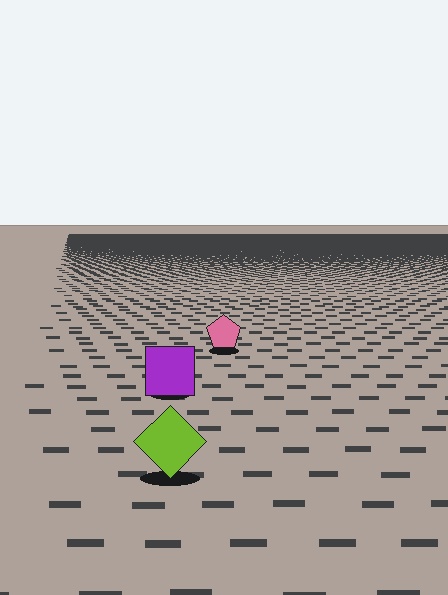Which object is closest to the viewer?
The lime diamond is closest. The texture marks near it are larger and more spread out.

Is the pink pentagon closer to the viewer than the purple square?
No. The purple square is closer — you can tell from the texture gradient: the ground texture is coarser near it.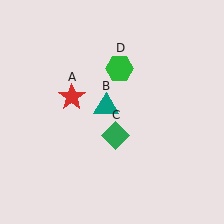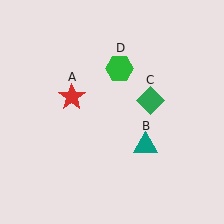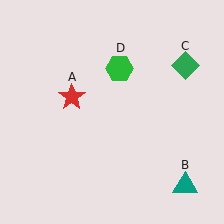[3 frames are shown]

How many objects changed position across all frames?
2 objects changed position: teal triangle (object B), green diamond (object C).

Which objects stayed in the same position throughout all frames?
Red star (object A) and green hexagon (object D) remained stationary.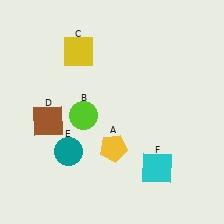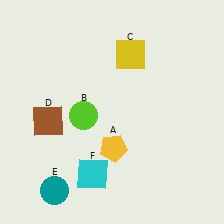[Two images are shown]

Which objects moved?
The objects that moved are: the yellow square (C), the teal circle (E), the cyan square (F).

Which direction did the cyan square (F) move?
The cyan square (F) moved left.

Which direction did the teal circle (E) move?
The teal circle (E) moved down.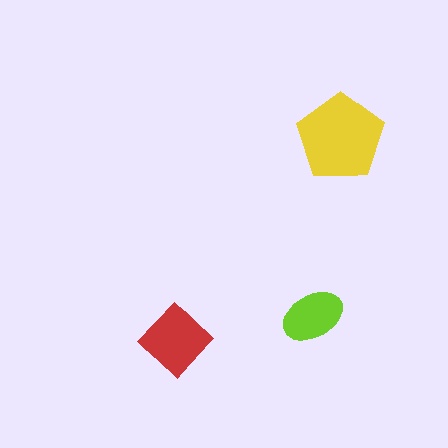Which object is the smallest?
The lime ellipse.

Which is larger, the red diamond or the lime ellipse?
The red diamond.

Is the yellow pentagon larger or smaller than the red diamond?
Larger.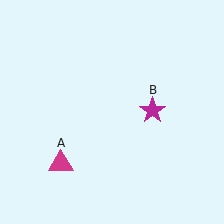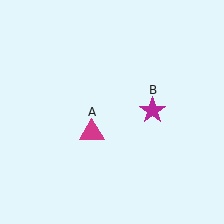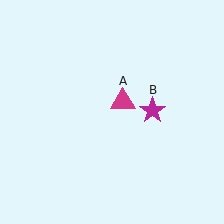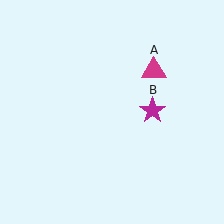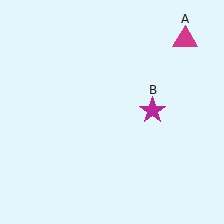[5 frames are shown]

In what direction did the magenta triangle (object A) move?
The magenta triangle (object A) moved up and to the right.